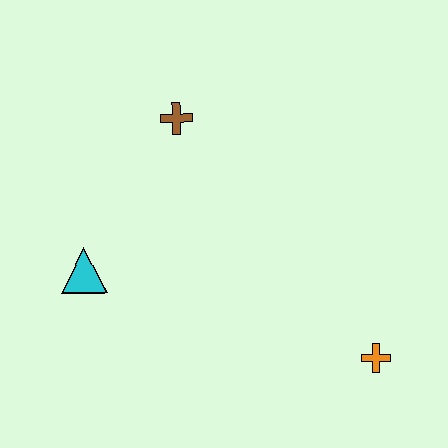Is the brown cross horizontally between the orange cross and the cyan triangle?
Yes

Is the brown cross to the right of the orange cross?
No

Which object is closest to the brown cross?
The cyan triangle is closest to the brown cross.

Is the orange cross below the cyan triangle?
Yes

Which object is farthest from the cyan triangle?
The orange cross is farthest from the cyan triangle.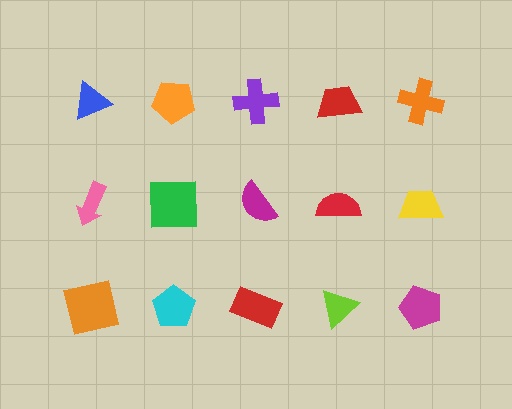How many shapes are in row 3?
5 shapes.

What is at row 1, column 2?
An orange pentagon.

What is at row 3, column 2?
A cyan pentagon.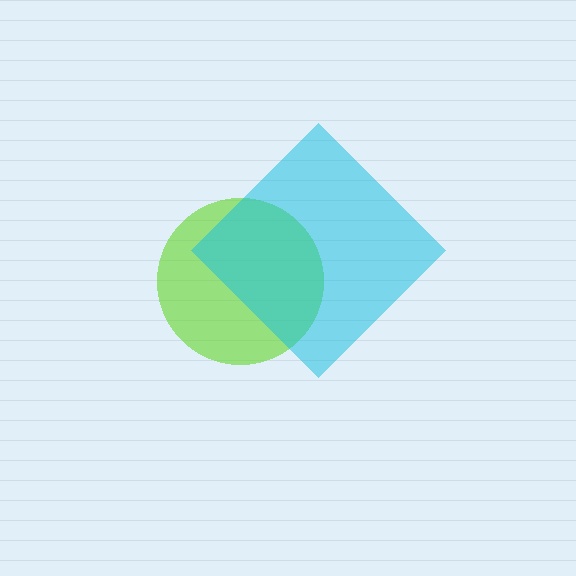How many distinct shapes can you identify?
There are 2 distinct shapes: a lime circle, a cyan diamond.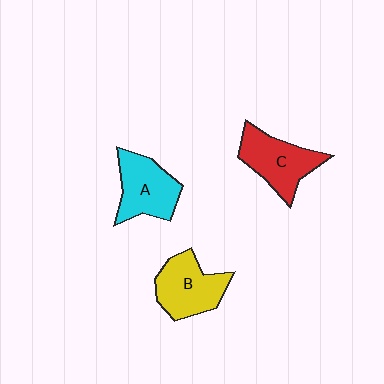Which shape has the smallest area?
Shape A (cyan).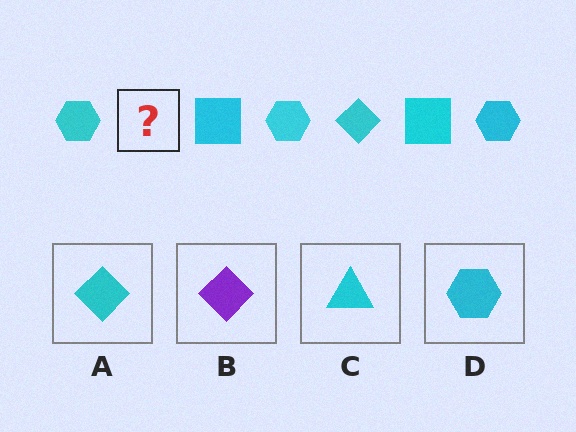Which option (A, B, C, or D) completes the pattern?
A.